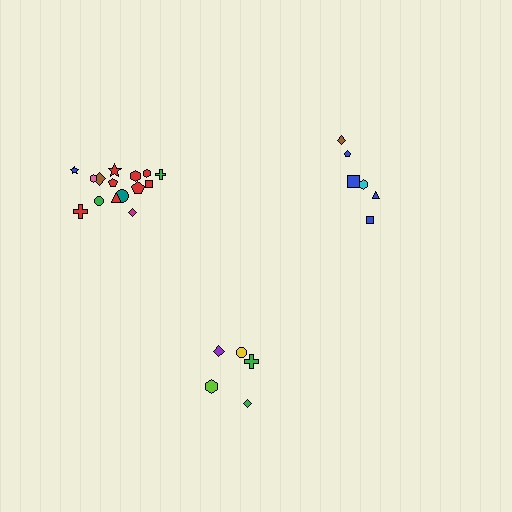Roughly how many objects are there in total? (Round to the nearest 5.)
Roughly 25 objects in total.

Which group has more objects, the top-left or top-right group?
The top-left group.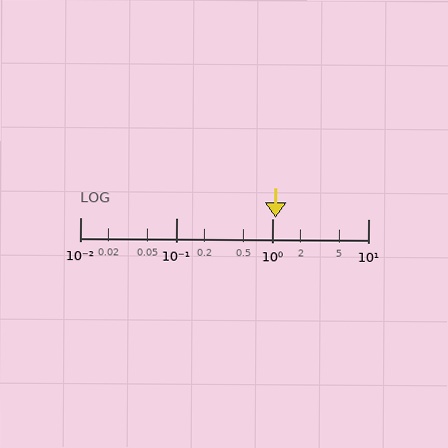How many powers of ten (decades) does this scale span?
The scale spans 3 decades, from 0.01 to 10.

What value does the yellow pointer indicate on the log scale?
The pointer indicates approximately 1.1.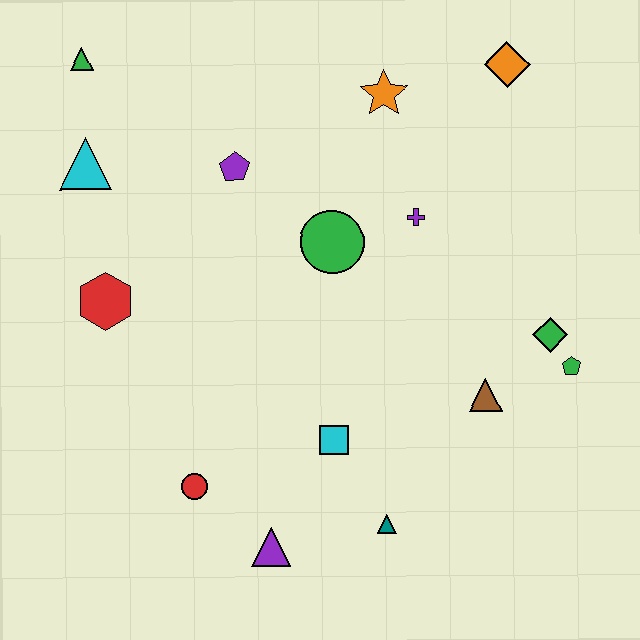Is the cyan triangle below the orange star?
Yes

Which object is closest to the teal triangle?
The cyan square is closest to the teal triangle.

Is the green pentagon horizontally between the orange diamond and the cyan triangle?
No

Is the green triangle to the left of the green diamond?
Yes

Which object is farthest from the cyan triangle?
The green pentagon is farthest from the cyan triangle.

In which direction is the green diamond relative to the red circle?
The green diamond is to the right of the red circle.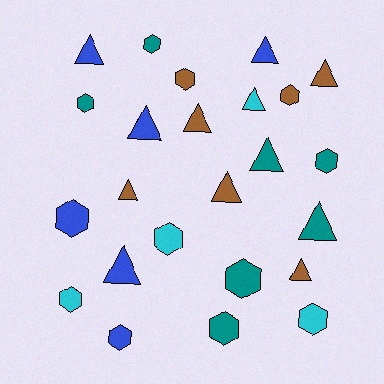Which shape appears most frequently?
Triangle, with 12 objects.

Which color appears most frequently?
Teal, with 7 objects.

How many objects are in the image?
There are 24 objects.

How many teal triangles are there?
There are 2 teal triangles.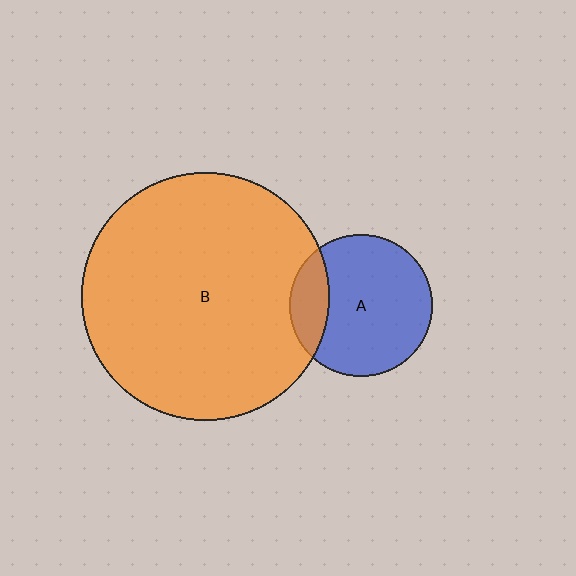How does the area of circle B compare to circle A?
Approximately 3.0 times.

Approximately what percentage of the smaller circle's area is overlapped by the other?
Approximately 20%.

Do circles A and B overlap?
Yes.